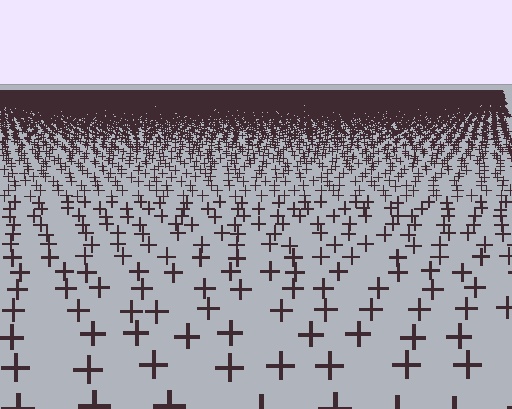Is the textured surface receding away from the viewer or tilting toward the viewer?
The surface is receding away from the viewer. Texture elements get smaller and denser toward the top.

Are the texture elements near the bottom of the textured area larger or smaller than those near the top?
Larger. Near the bottom, elements are closer to the viewer and appear at a bigger on-screen size.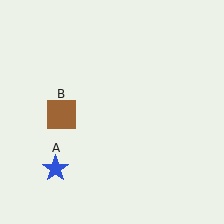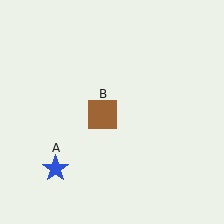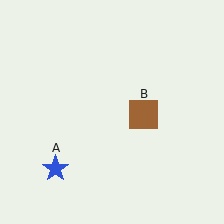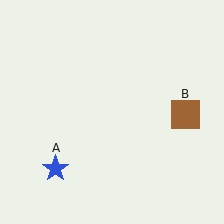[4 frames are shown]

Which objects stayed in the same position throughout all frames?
Blue star (object A) remained stationary.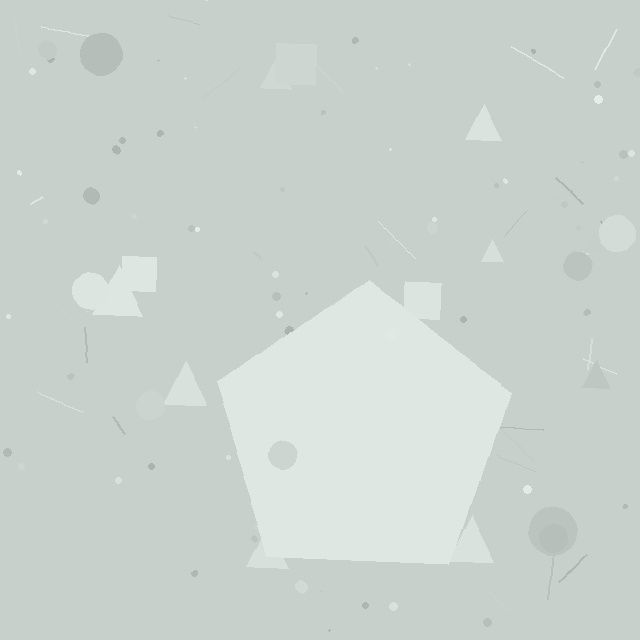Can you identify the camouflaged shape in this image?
The camouflaged shape is a pentagon.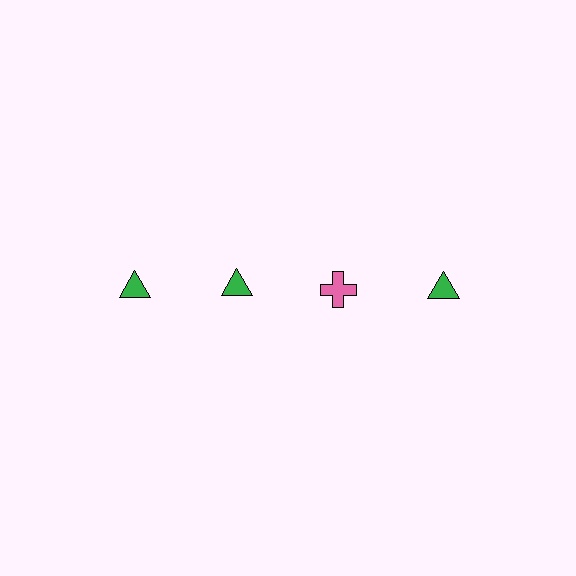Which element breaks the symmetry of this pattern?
The pink cross in the top row, center column breaks the symmetry. All other shapes are green triangles.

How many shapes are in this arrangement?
There are 4 shapes arranged in a grid pattern.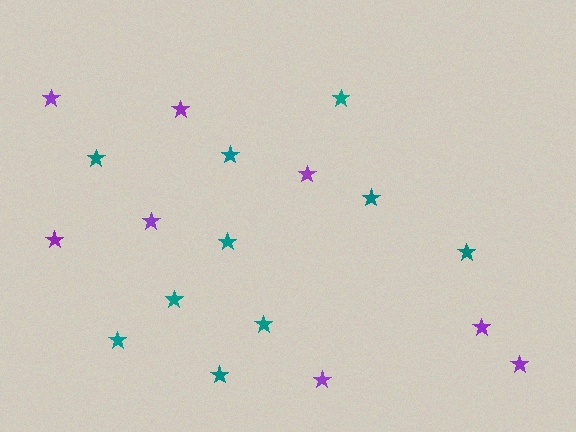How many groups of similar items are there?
There are 2 groups: one group of teal stars (10) and one group of purple stars (8).